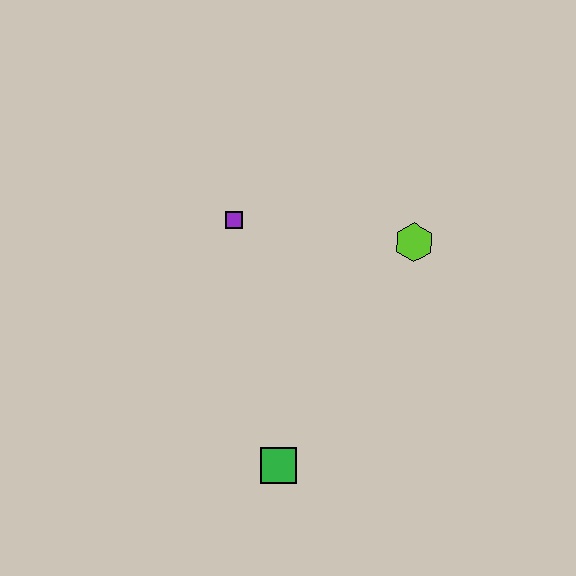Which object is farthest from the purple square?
The green square is farthest from the purple square.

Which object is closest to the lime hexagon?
The purple square is closest to the lime hexagon.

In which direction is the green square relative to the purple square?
The green square is below the purple square.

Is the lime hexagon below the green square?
No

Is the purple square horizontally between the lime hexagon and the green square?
No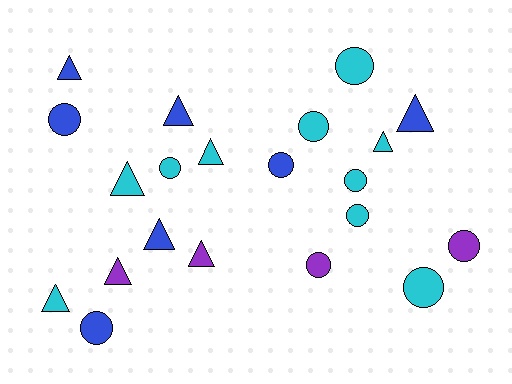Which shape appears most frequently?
Circle, with 11 objects.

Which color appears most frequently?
Cyan, with 10 objects.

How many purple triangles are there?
There are 2 purple triangles.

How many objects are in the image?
There are 21 objects.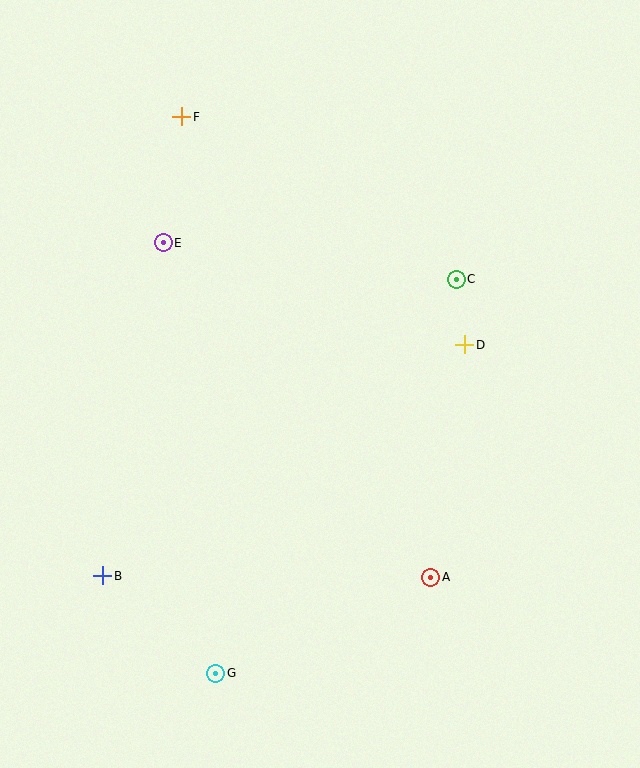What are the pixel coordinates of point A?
Point A is at (431, 577).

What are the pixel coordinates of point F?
Point F is at (182, 117).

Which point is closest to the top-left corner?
Point F is closest to the top-left corner.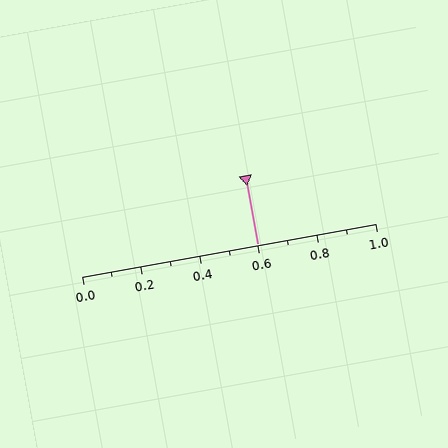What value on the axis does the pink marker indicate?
The marker indicates approximately 0.6.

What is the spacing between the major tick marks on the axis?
The major ticks are spaced 0.2 apart.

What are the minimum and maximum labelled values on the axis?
The axis runs from 0.0 to 1.0.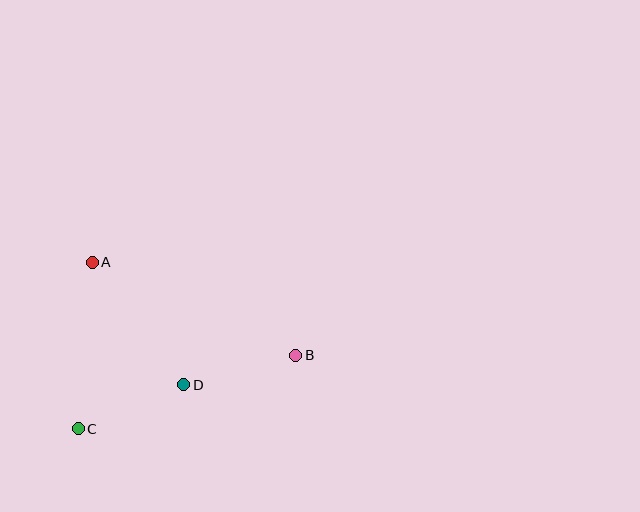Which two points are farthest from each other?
Points B and C are farthest from each other.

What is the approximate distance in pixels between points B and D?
The distance between B and D is approximately 116 pixels.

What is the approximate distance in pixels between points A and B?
The distance between A and B is approximately 224 pixels.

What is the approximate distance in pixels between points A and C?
The distance between A and C is approximately 167 pixels.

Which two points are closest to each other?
Points C and D are closest to each other.